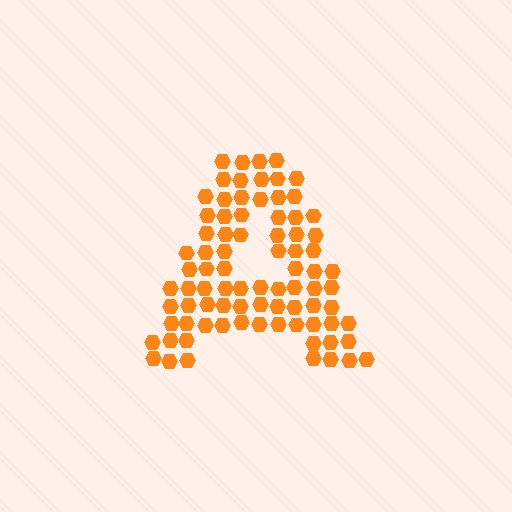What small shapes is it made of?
It is made of small hexagons.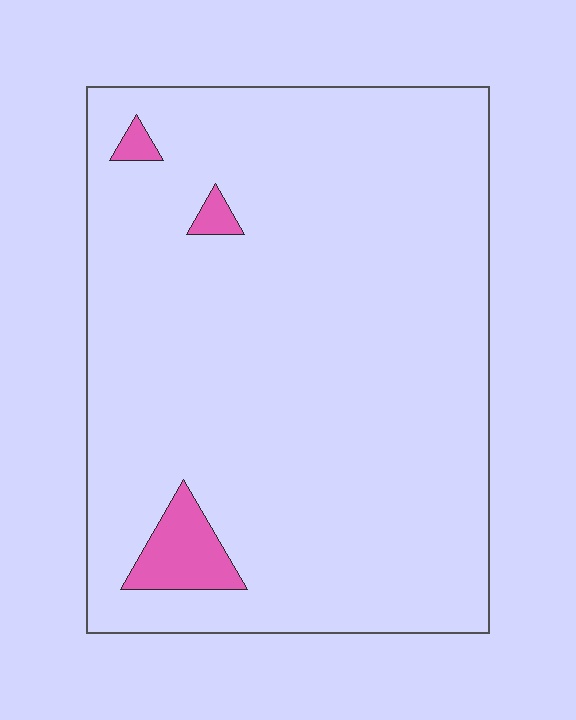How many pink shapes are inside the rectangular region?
3.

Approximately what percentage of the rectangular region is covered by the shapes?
Approximately 5%.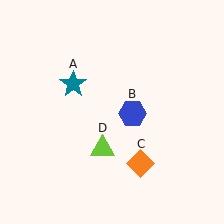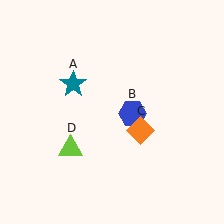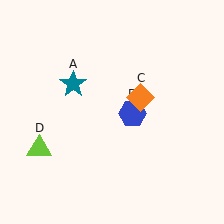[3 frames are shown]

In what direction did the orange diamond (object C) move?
The orange diamond (object C) moved up.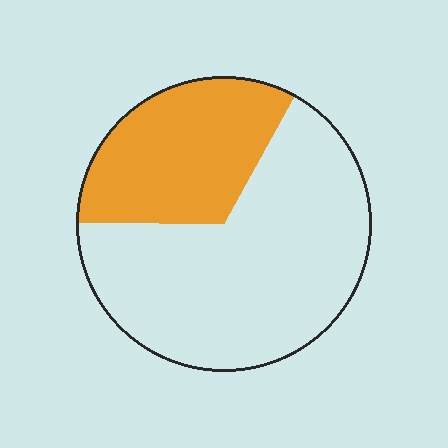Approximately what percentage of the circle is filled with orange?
Approximately 35%.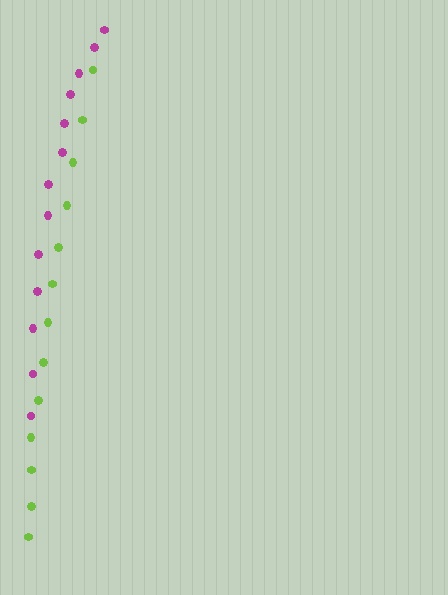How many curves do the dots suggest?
There are 2 distinct paths.